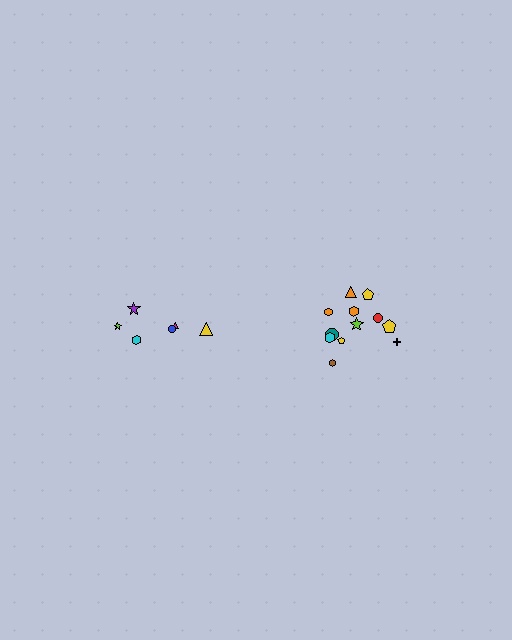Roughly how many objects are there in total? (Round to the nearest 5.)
Roughly 20 objects in total.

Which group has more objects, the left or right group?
The right group.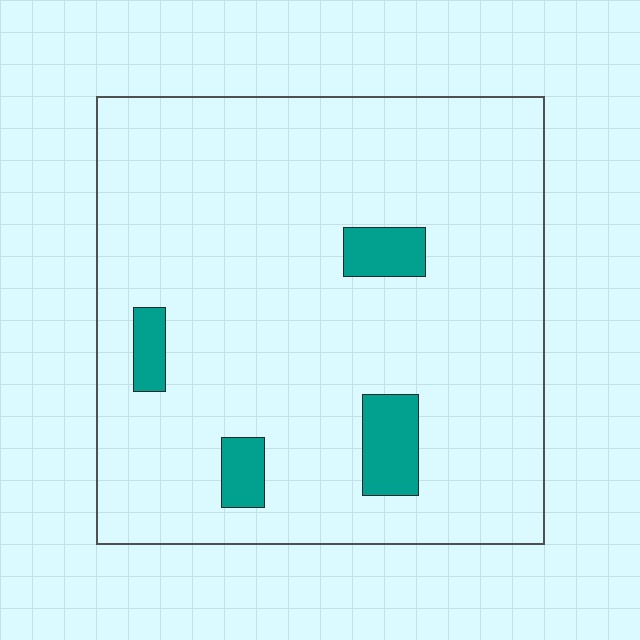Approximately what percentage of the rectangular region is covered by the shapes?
Approximately 10%.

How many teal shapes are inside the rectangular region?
4.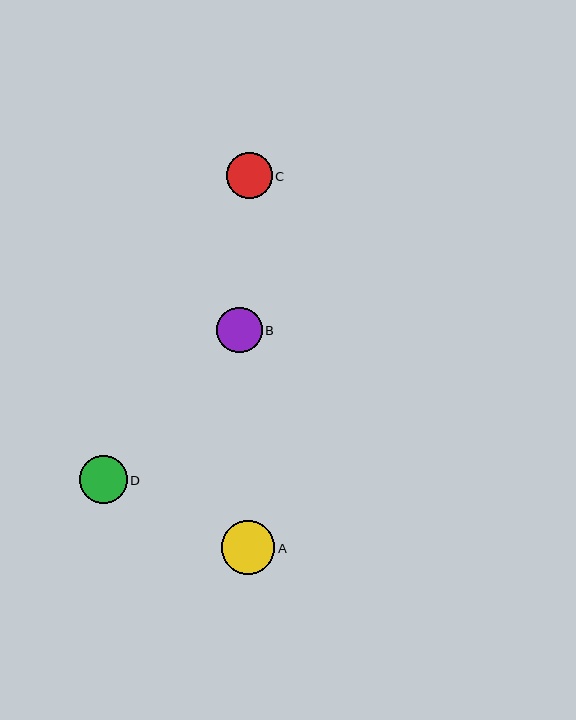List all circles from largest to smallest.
From largest to smallest: A, D, C, B.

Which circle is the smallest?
Circle B is the smallest with a size of approximately 46 pixels.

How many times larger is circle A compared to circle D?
Circle A is approximately 1.1 times the size of circle D.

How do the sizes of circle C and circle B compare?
Circle C and circle B are approximately the same size.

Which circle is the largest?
Circle A is the largest with a size of approximately 53 pixels.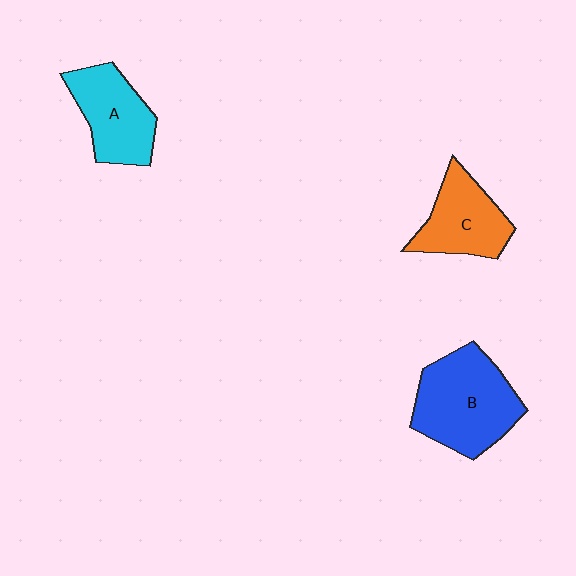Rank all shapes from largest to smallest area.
From largest to smallest: B (blue), A (cyan), C (orange).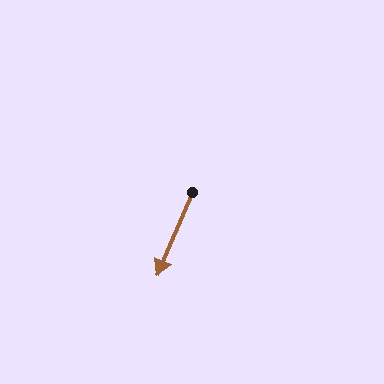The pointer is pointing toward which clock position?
Roughly 7 o'clock.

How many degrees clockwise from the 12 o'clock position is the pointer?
Approximately 203 degrees.